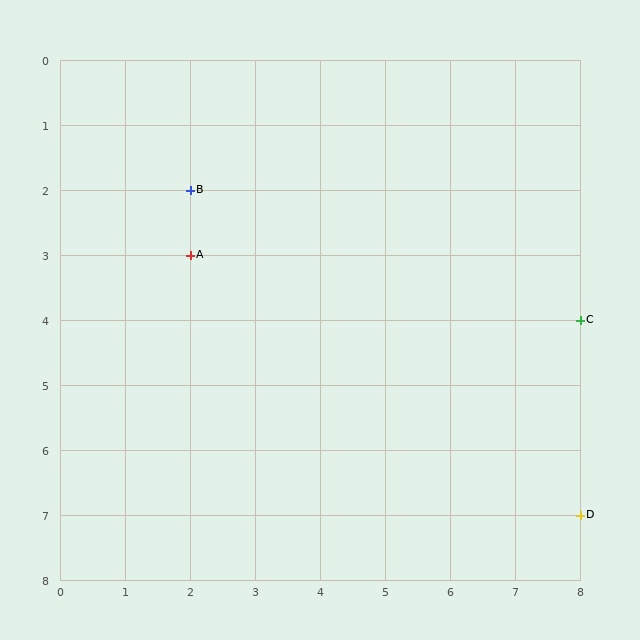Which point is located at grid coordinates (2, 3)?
Point A is at (2, 3).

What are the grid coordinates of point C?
Point C is at grid coordinates (8, 4).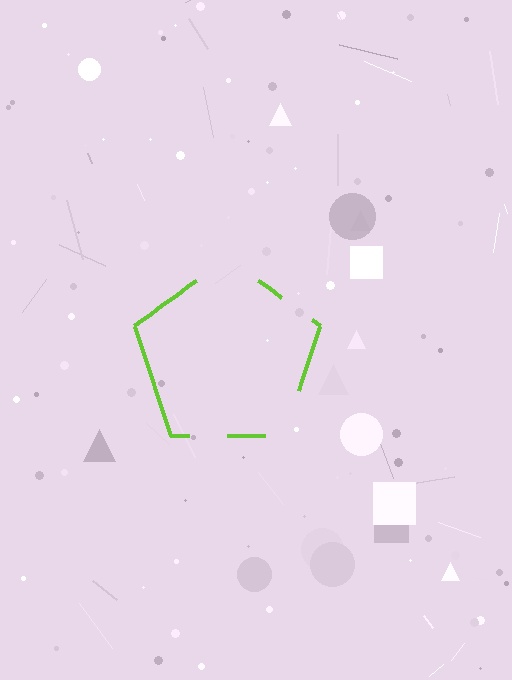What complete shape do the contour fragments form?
The contour fragments form a pentagon.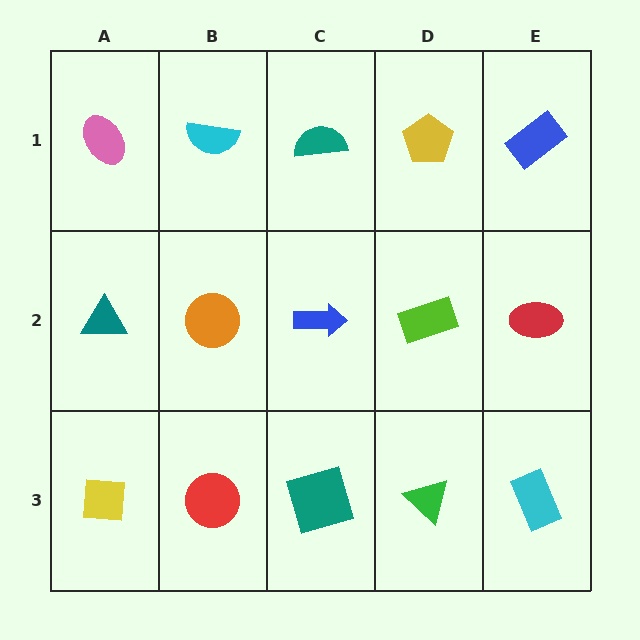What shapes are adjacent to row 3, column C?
A blue arrow (row 2, column C), a red circle (row 3, column B), a green triangle (row 3, column D).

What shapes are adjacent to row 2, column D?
A yellow pentagon (row 1, column D), a green triangle (row 3, column D), a blue arrow (row 2, column C), a red ellipse (row 2, column E).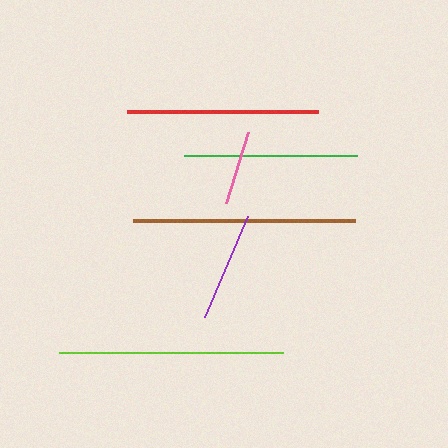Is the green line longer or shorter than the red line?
The red line is longer than the green line.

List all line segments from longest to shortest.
From longest to shortest: lime, brown, red, green, purple, pink.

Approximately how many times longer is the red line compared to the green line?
The red line is approximately 1.1 times the length of the green line.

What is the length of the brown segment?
The brown segment is approximately 222 pixels long.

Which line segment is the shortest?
The pink line is the shortest at approximately 74 pixels.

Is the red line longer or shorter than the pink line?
The red line is longer than the pink line.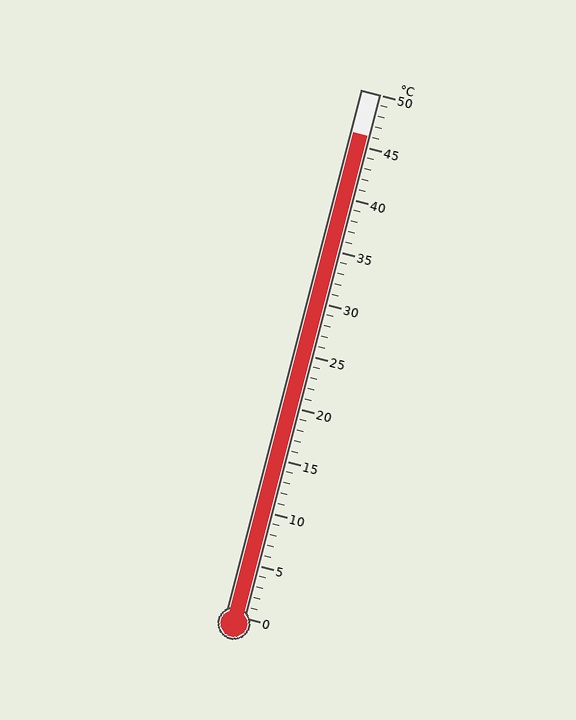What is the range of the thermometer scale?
The thermometer scale ranges from 0°C to 50°C.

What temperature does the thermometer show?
The thermometer shows approximately 46°C.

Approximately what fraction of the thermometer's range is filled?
The thermometer is filled to approximately 90% of its range.